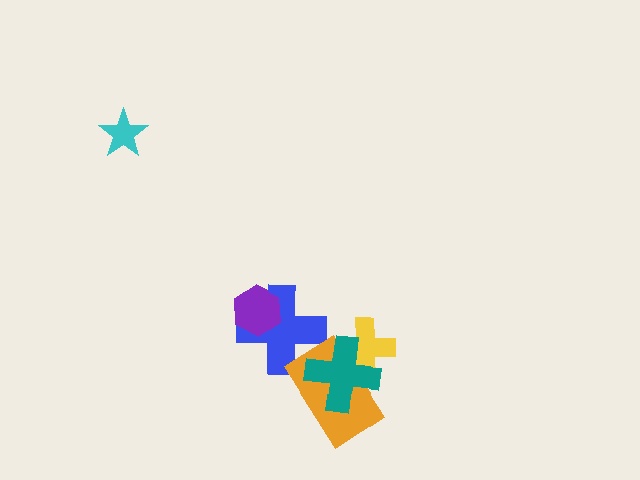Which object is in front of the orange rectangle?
The teal cross is in front of the orange rectangle.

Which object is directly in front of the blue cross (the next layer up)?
The purple hexagon is directly in front of the blue cross.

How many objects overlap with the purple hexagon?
1 object overlaps with the purple hexagon.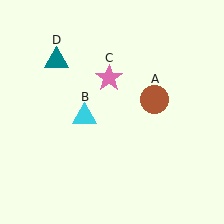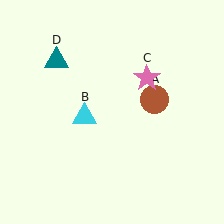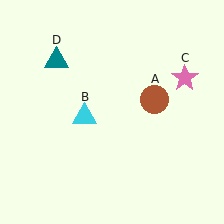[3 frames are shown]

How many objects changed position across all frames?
1 object changed position: pink star (object C).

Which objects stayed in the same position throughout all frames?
Brown circle (object A) and cyan triangle (object B) and teal triangle (object D) remained stationary.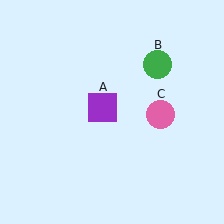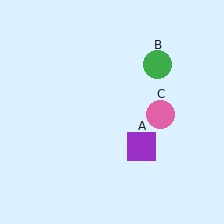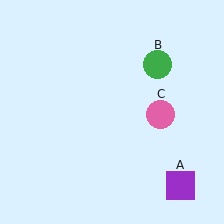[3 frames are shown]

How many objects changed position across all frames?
1 object changed position: purple square (object A).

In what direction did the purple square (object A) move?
The purple square (object A) moved down and to the right.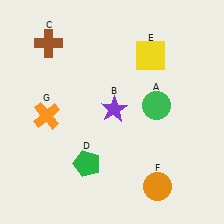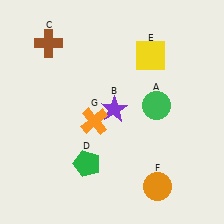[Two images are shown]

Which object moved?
The orange cross (G) moved right.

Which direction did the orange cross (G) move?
The orange cross (G) moved right.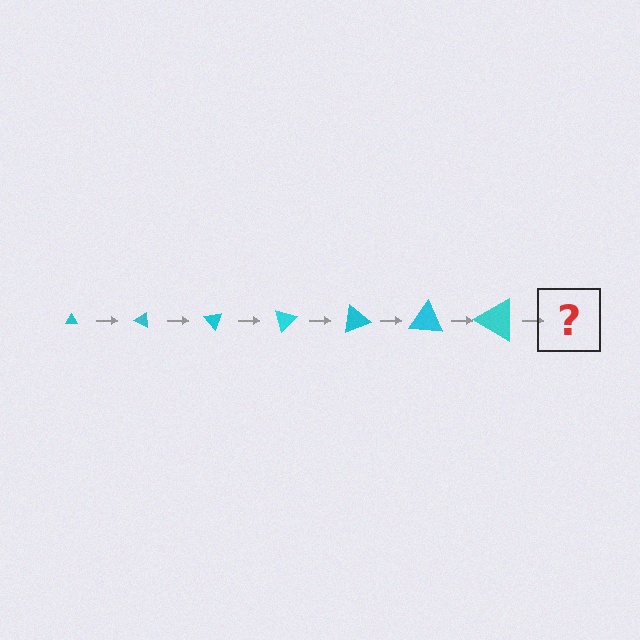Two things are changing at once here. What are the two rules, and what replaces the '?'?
The two rules are that the triangle grows larger each step and it rotates 25 degrees each step. The '?' should be a triangle, larger than the previous one and rotated 175 degrees from the start.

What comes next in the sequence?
The next element should be a triangle, larger than the previous one and rotated 175 degrees from the start.